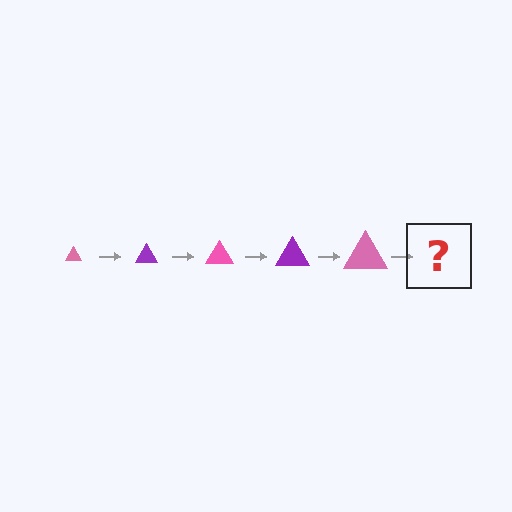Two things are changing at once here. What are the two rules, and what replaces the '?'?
The two rules are that the triangle grows larger each step and the color cycles through pink and purple. The '?' should be a purple triangle, larger than the previous one.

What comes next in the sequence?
The next element should be a purple triangle, larger than the previous one.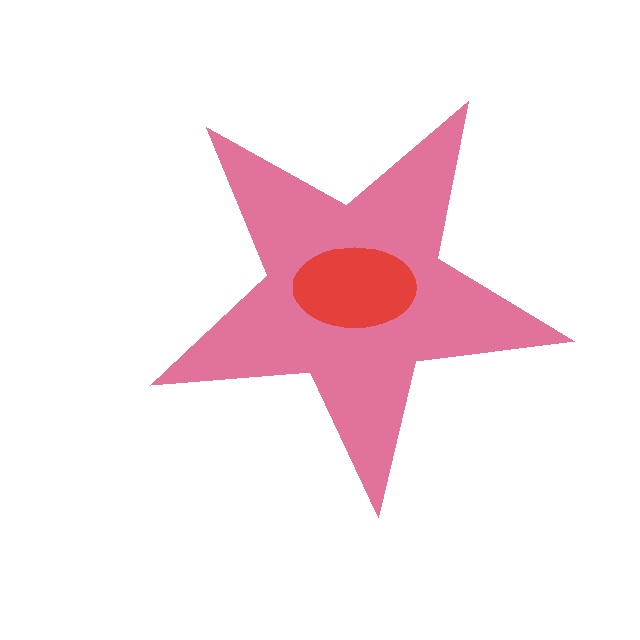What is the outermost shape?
The pink star.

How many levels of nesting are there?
2.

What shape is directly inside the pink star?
The red ellipse.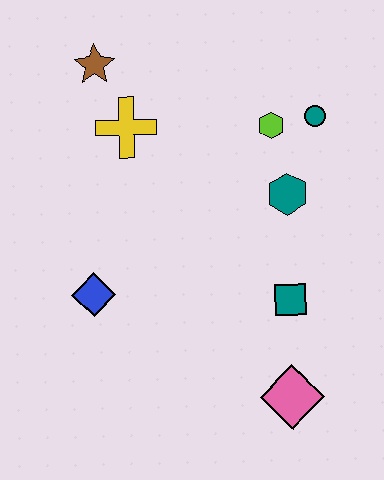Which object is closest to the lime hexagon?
The teal circle is closest to the lime hexagon.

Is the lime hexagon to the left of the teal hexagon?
Yes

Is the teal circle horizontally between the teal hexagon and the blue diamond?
No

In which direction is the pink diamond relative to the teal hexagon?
The pink diamond is below the teal hexagon.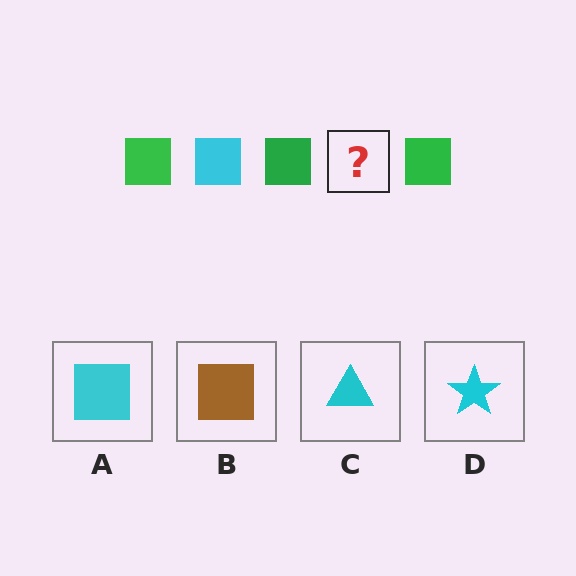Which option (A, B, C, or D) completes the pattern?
A.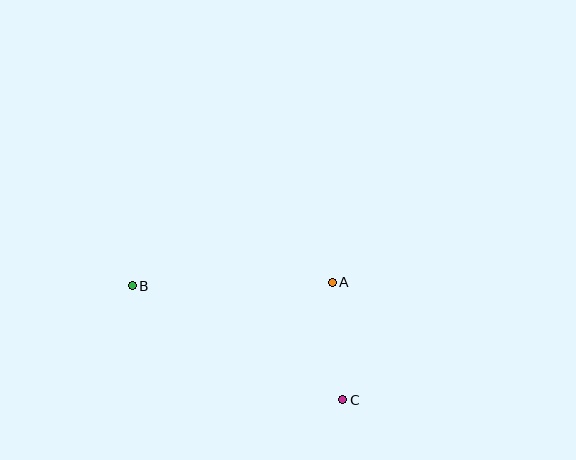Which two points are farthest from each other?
Points B and C are farthest from each other.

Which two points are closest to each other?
Points A and C are closest to each other.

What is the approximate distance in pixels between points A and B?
The distance between A and B is approximately 200 pixels.